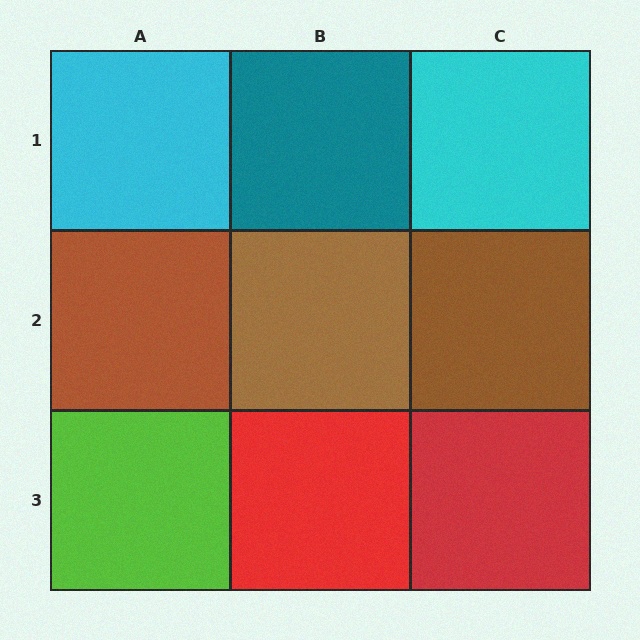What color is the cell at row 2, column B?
Brown.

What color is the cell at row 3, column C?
Red.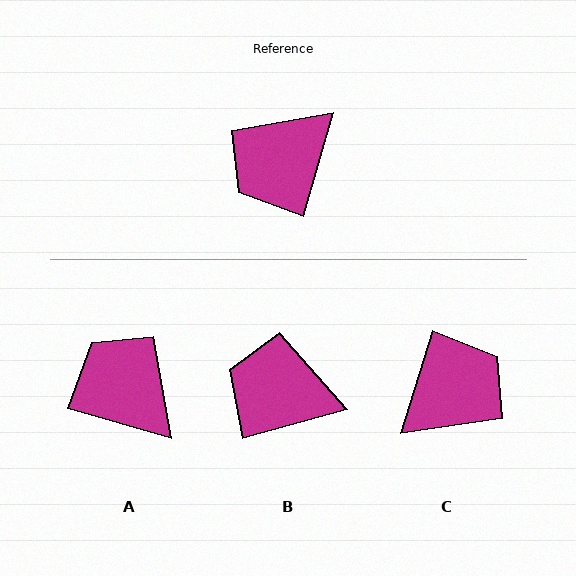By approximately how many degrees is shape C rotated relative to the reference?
Approximately 179 degrees counter-clockwise.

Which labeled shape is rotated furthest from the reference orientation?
C, about 179 degrees away.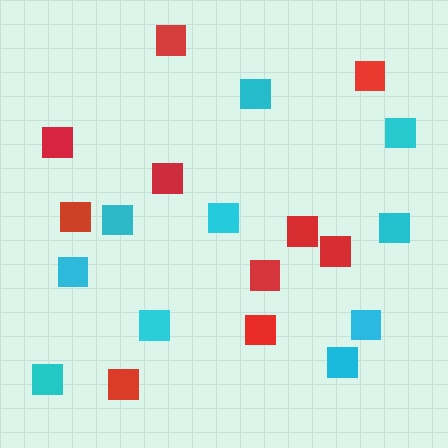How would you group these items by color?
There are 2 groups: one group of cyan squares (10) and one group of red squares (10).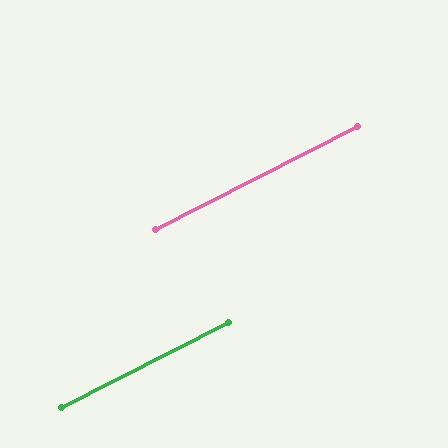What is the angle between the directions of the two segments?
Approximately 0 degrees.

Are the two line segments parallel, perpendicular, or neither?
Parallel — their directions differ by only 0.0°.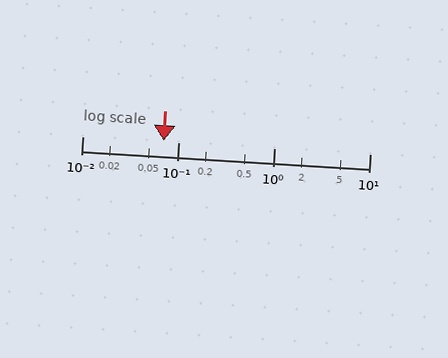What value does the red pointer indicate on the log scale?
The pointer indicates approximately 0.071.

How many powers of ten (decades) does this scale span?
The scale spans 3 decades, from 0.01 to 10.